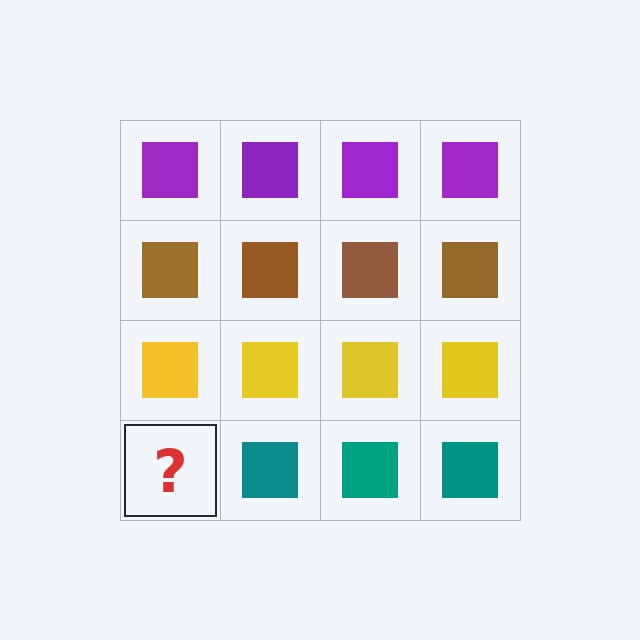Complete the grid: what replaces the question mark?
The question mark should be replaced with a teal square.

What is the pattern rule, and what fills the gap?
The rule is that each row has a consistent color. The gap should be filled with a teal square.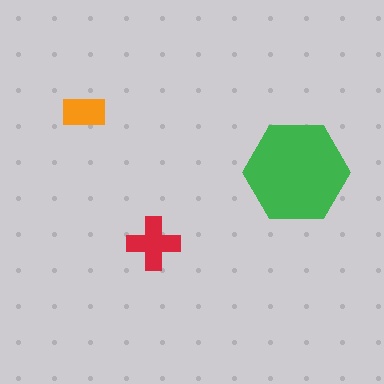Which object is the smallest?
The orange rectangle.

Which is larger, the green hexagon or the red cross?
The green hexagon.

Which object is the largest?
The green hexagon.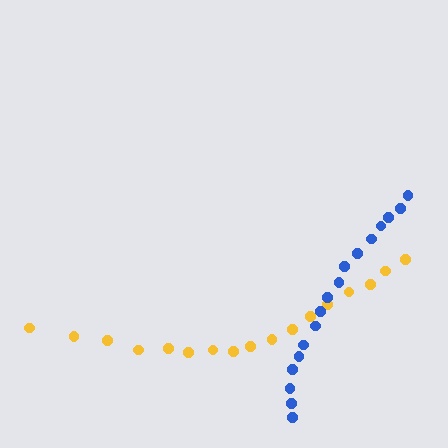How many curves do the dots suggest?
There are 2 distinct paths.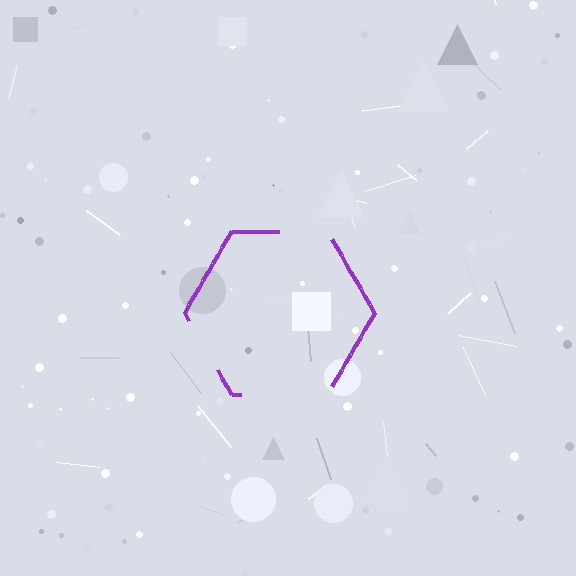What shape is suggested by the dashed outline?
The dashed outline suggests a hexagon.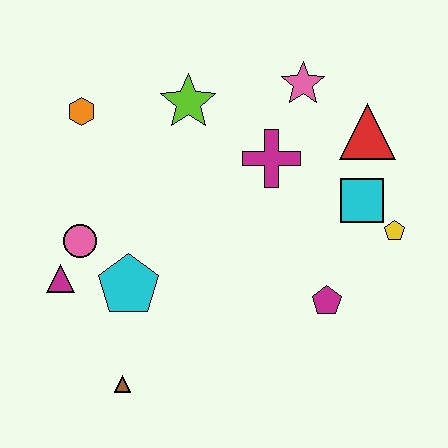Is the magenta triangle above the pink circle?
No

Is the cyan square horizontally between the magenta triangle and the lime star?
No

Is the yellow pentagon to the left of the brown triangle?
No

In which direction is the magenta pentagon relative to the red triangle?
The magenta pentagon is below the red triangle.